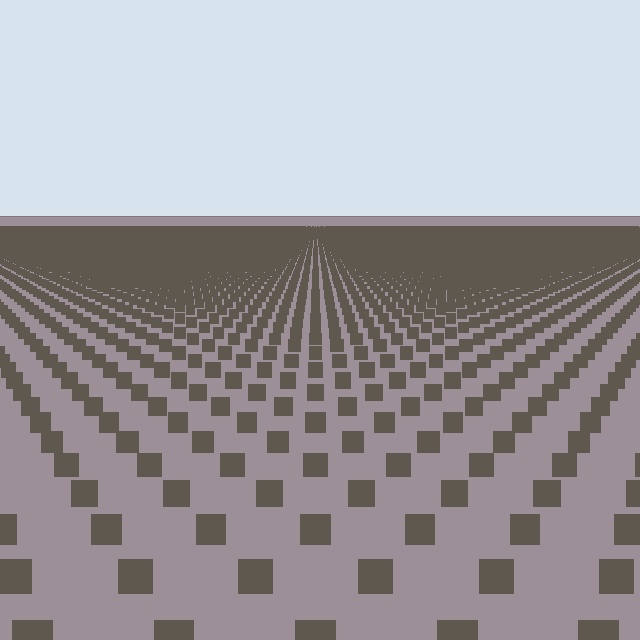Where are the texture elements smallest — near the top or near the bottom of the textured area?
Near the top.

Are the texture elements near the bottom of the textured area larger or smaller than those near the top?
Larger. Near the bottom, elements are closer to the viewer and appear at a bigger on-screen size.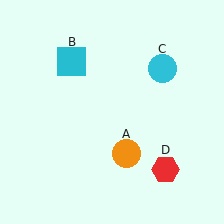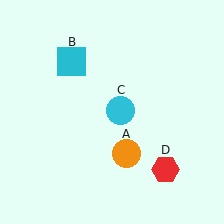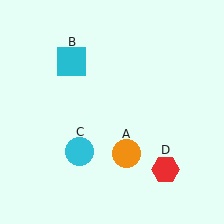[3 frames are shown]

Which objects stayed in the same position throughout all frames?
Orange circle (object A) and cyan square (object B) and red hexagon (object D) remained stationary.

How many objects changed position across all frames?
1 object changed position: cyan circle (object C).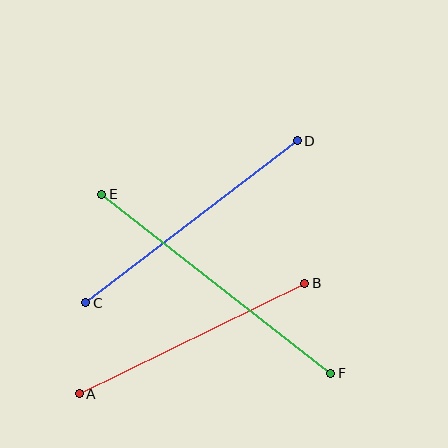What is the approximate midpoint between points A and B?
The midpoint is at approximately (192, 339) pixels.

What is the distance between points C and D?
The distance is approximately 266 pixels.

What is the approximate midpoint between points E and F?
The midpoint is at approximately (216, 284) pixels.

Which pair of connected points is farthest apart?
Points E and F are farthest apart.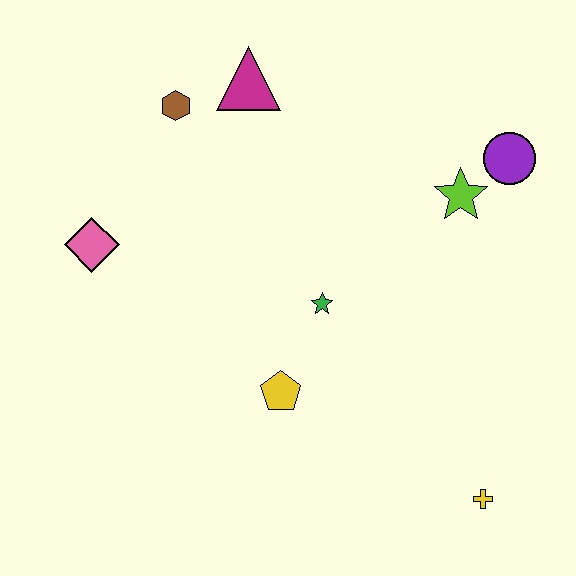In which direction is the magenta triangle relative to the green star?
The magenta triangle is above the green star.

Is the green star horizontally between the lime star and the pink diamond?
Yes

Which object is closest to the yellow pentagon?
The green star is closest to the yellow pentagon.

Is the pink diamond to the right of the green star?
No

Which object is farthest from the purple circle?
The pink diamond is farthest from the purple circle.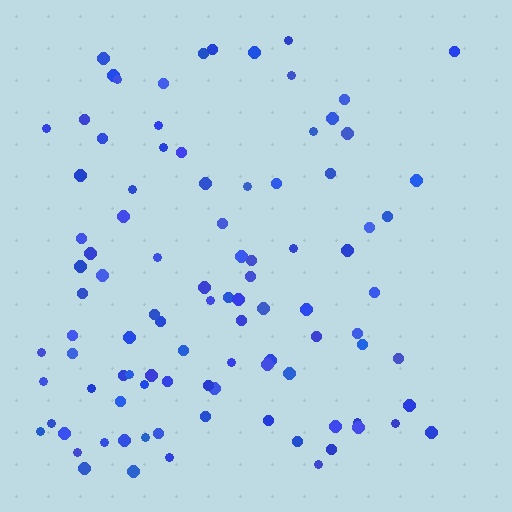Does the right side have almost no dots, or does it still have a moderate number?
Still a moderate number, just noticeably fewer than the left.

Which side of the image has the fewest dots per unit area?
The right.